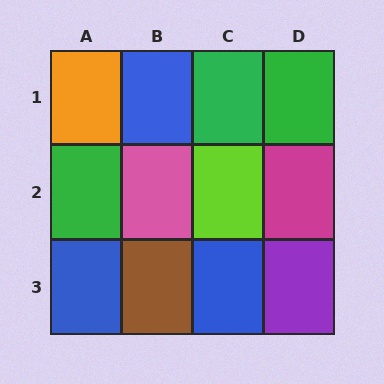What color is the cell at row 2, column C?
Lime.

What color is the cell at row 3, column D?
Purple.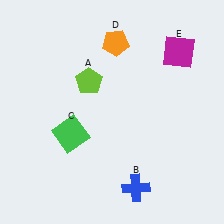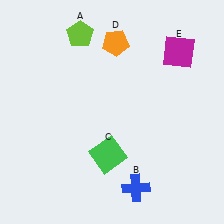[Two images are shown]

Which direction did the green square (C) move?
The green square (C) moved right.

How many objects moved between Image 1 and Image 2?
2 objects moved between the two images.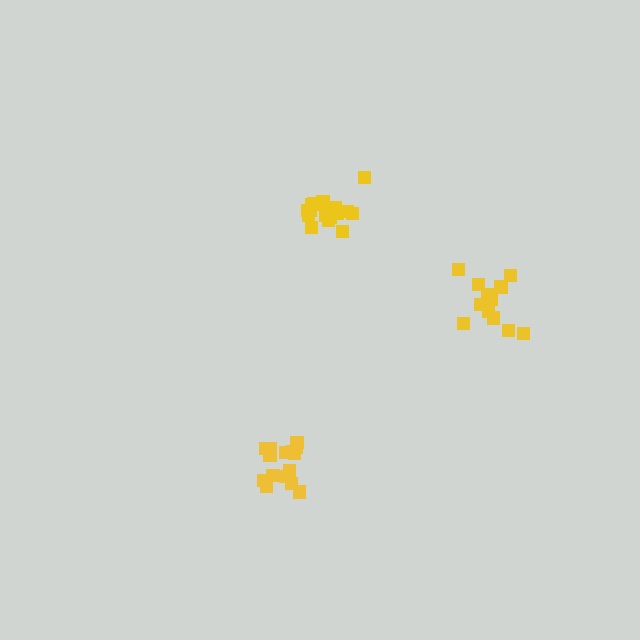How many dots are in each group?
Group 1: 13 dots, Group 2: 15 dots, Group 3: 16 dots (44 total).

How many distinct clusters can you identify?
There are 3 distinct clusters.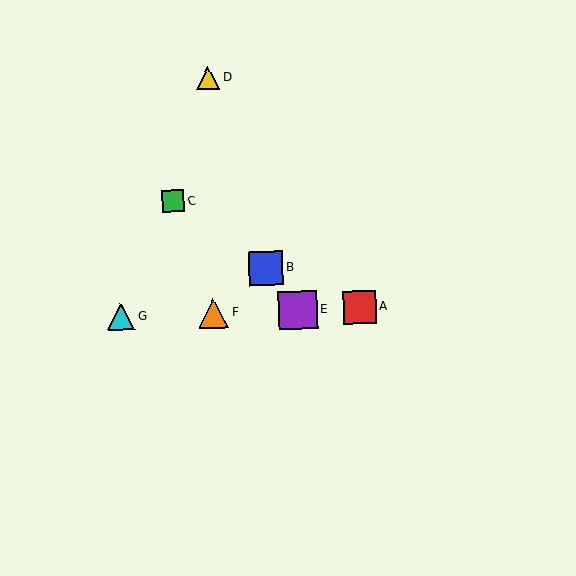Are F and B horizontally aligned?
No, F is at y≈313 and B is at y≈268.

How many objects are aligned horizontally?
4 objects (A, E, F, G) are aligned horizontally.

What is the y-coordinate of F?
Object F is at y≈313.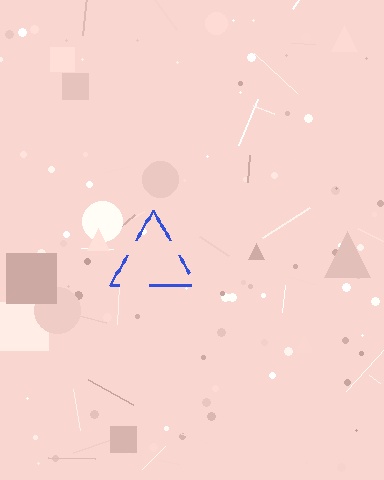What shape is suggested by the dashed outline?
The dashed outline suggests a triangle.